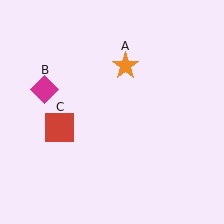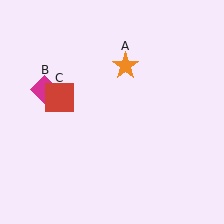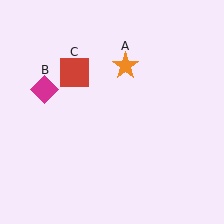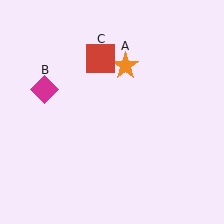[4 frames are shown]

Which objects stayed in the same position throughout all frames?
Orange star (object A) and magenta diamond (object B) remained stationary.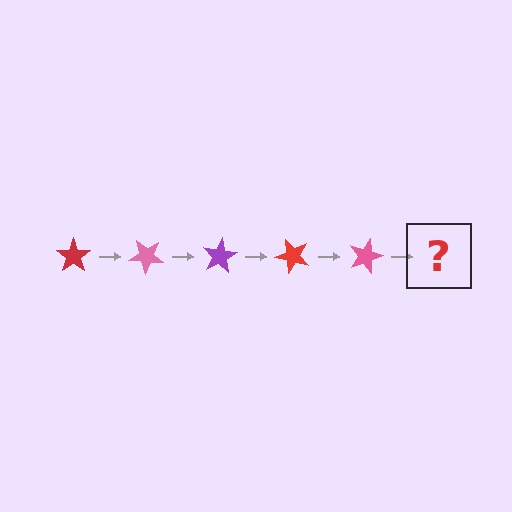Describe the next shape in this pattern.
It should be a purple star, rotated 200 degrees from the start.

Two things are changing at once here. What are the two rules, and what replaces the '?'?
The two rules are that it rotates 40 degrees each step and the color cycles through red, pink, and purple. The '?' should be a purple star, rotated 200 degrees from the start.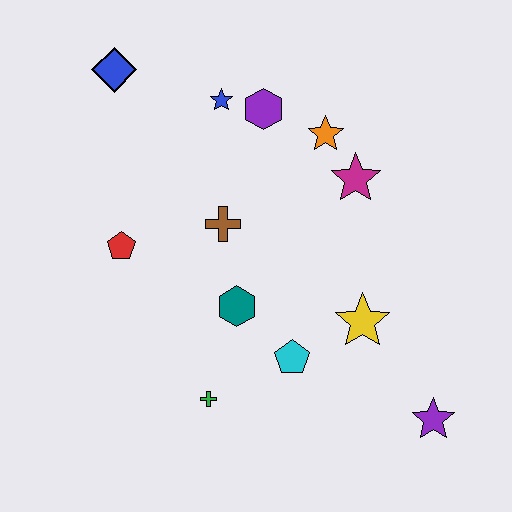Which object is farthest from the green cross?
The blue diamond is farthest from the green cross.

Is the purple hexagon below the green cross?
No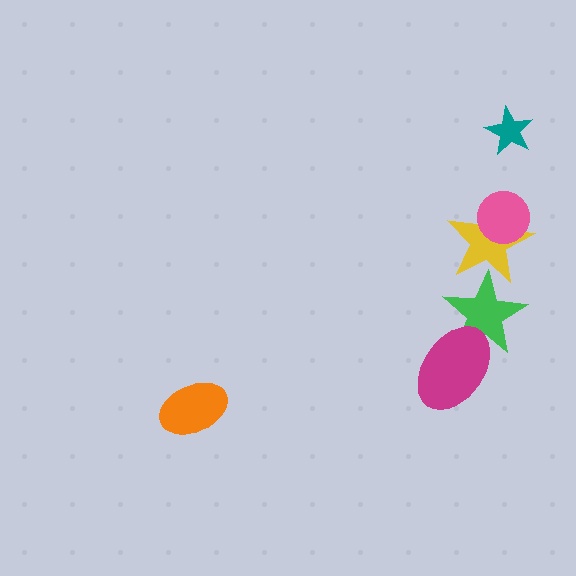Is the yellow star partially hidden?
Yes, it is partially covered by another shape.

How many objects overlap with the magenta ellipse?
1 object overlaps with the magenta ellipse.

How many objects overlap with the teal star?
0 objects overlap with the teal star.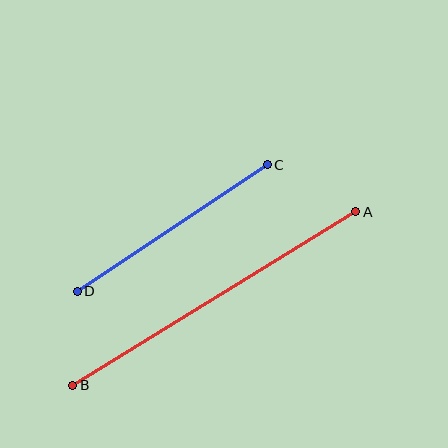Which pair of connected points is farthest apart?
Points A and B are farthest apart.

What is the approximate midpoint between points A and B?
The midpoint is at approximately (214, 299) pixels.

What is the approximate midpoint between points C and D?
The midpoint is at approximately (172, 228) pixels.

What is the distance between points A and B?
The distance is approximately 332 pixels.